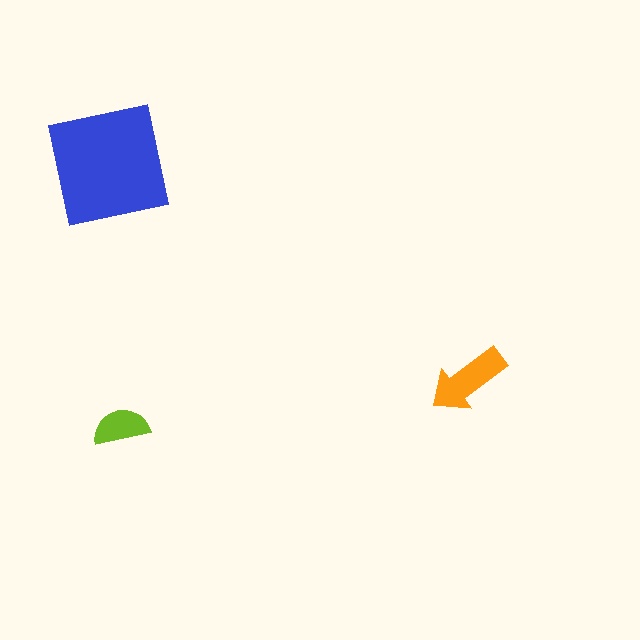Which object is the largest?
The blue square.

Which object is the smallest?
The lime semicircle.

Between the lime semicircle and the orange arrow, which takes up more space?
The orange arrow.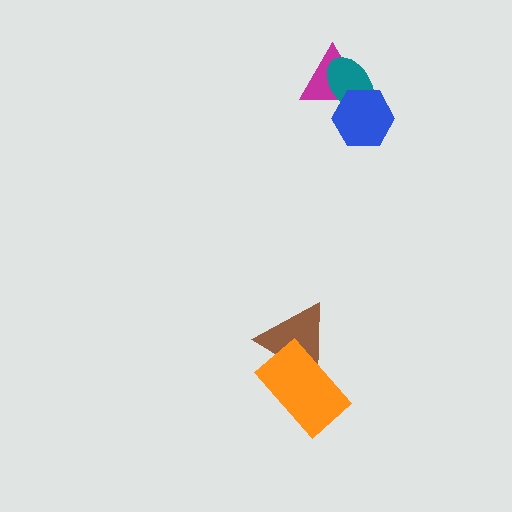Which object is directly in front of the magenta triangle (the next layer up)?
The teal ellipse is directly in front of the magenta triangle.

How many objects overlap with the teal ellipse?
2 objects overlap with the teal ellipse.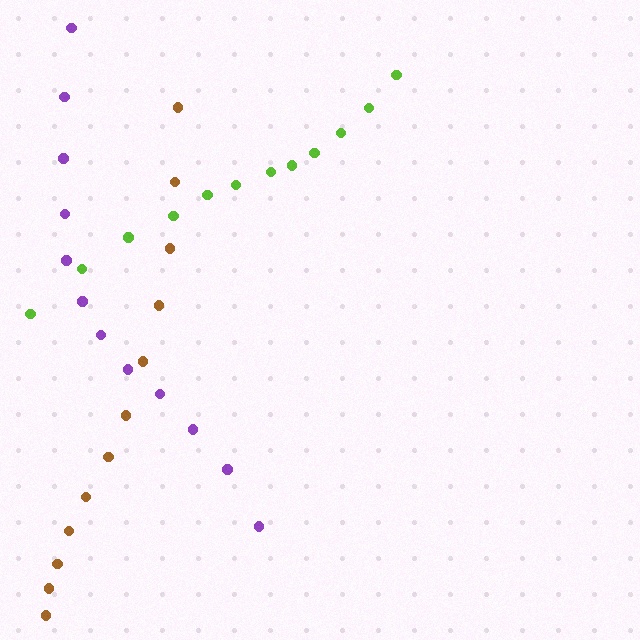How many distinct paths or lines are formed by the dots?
There are 3 distinct paths.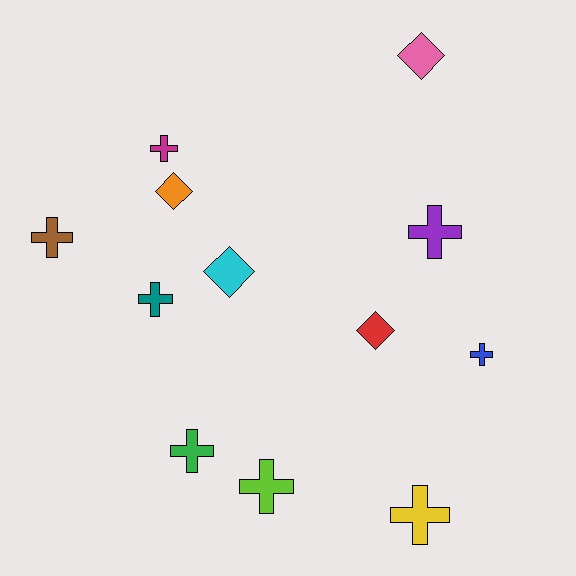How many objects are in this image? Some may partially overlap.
There are 12 objects.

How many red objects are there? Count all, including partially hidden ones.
There is 1 red object.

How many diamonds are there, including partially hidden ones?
There are 4 diamonds.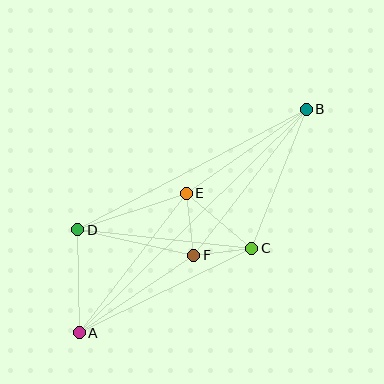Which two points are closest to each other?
Points C and F are closest to each other.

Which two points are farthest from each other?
Points A and B are farthest from each other.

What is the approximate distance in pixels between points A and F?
The distance between A and F is approximately 138 pixels.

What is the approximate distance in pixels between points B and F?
The distance between B and F is approximately 184 pixels.